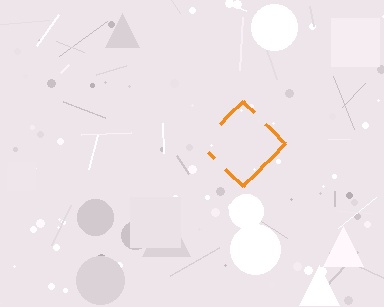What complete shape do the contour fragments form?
The contour fragments form a diamond.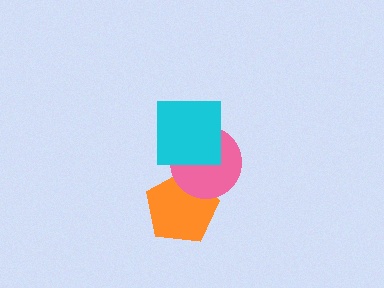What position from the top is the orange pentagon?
The orange pentagon is 3rd from the top.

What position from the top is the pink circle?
The pink circle is 2nd from the top.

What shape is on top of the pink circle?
The cyan square is on top of the pink circle.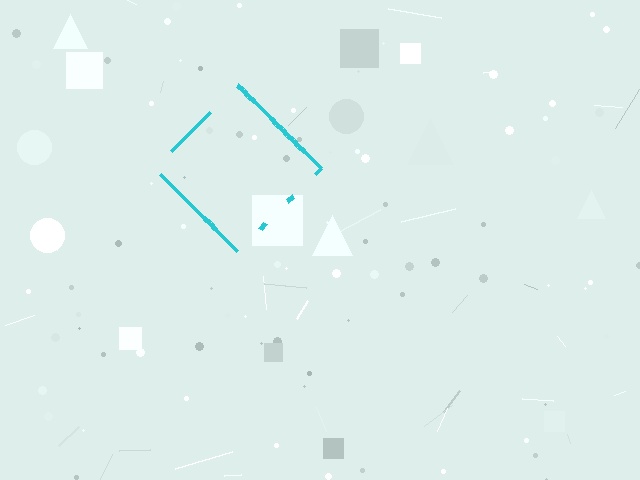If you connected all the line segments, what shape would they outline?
They would outline a diamond.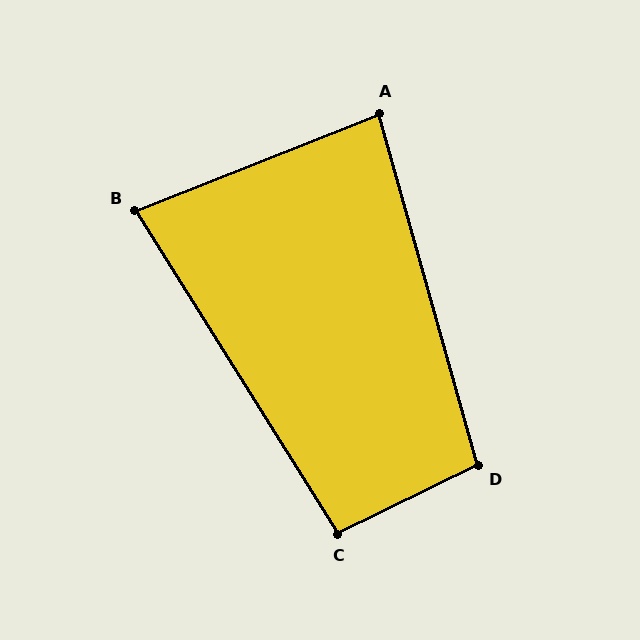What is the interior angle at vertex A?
Approximately 84 degrees (acute).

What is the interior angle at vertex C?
Approximately 96 degrees (obtuse).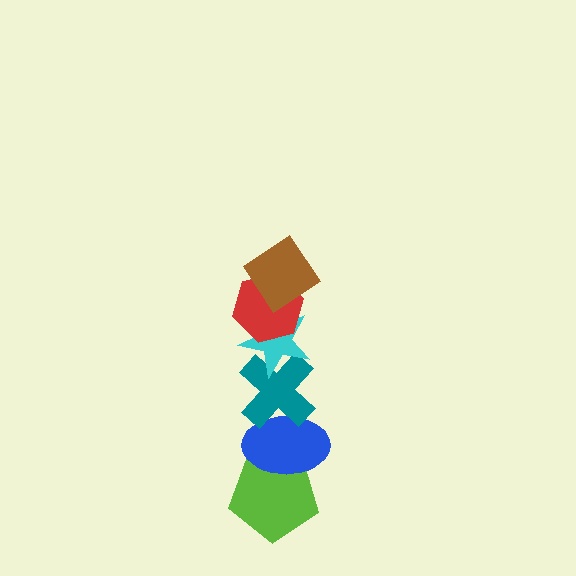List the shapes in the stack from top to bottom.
From top to bottom: the brown diamond, the red hexagon, the cyan star, the teal cross, the blue ellipse, the lime pentagon.